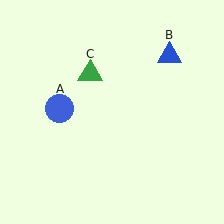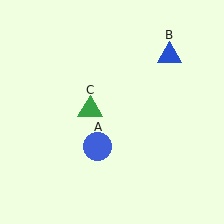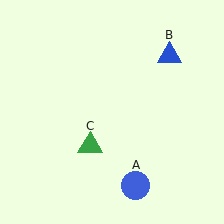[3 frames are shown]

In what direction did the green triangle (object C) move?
The green triangle (object C) moved down.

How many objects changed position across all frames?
2 objects changed position: blue circle (object A), green triangle (object C).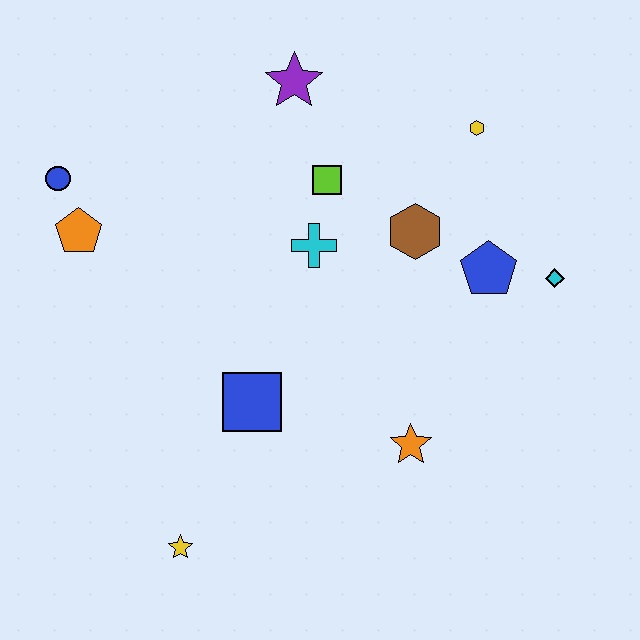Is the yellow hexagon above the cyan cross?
Yes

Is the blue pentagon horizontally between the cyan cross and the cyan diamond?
Yes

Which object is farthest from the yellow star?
The yellow hexagon is farthest from the yellow star.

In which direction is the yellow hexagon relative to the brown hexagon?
The yellow hexagon is above the brown hexagon.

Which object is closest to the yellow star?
The blue square is closest to the yellow star.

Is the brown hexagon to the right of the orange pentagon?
Yes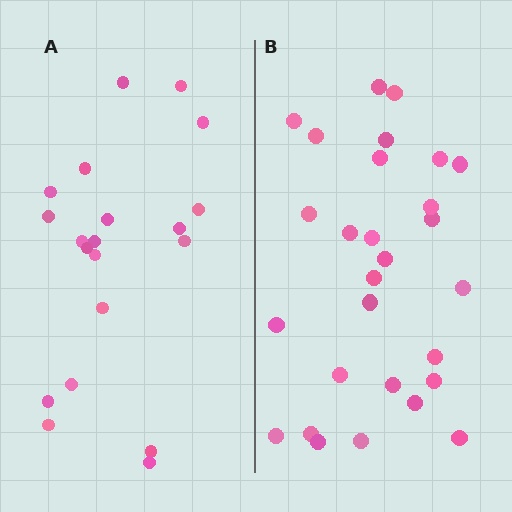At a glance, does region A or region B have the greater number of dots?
Region B (the right region) has more dots.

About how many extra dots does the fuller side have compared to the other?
Region B has roughly 8 or so more dots than region A.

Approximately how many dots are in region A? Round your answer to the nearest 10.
About 20 dots.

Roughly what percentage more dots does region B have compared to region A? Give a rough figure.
About 40% more.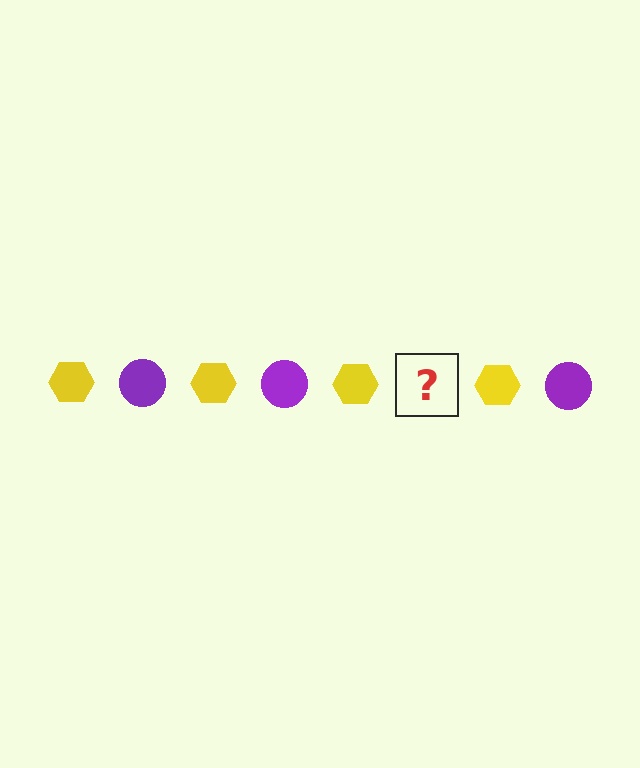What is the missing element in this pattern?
The missing element is a purple circle.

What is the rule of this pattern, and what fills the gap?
The rule is that the pattern alternates between yellow hexagon and purple circle. The gap should be filled with a purple circle.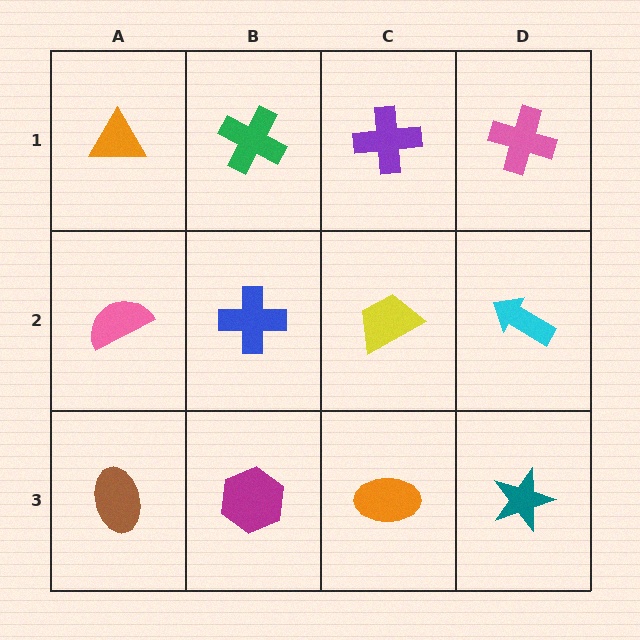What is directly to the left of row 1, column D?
A purple cross.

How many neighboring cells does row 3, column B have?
3.